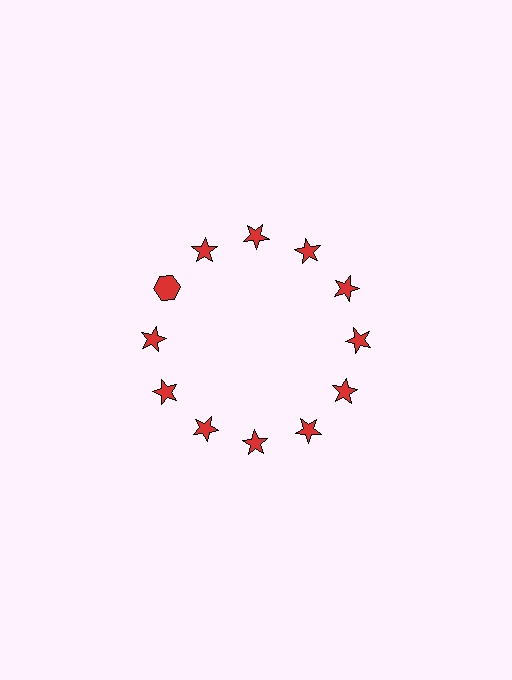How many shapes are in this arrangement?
There are 12 shapes arranged in a ring pattern.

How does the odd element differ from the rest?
It has a different shape: hexagon instead of star.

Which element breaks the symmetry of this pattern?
The red hexagon at roughly the 10 o'clock position breaks the symmetry. All other shapes are red stars.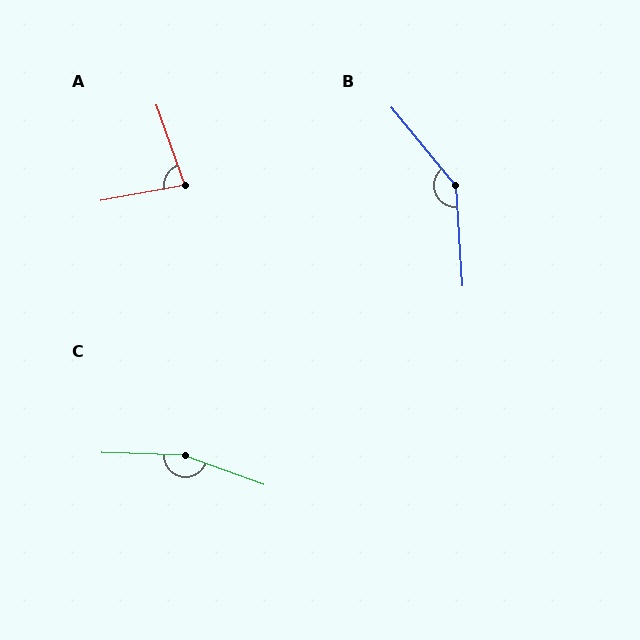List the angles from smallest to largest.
A (81°), B (144°), C (162°).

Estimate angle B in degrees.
Approximately 144 degrees.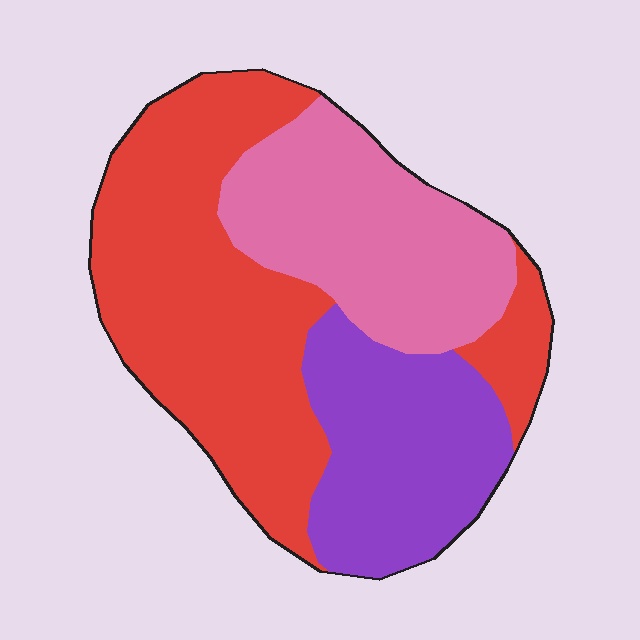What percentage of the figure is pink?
Pink covers about 30% of the figure.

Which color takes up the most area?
Red, at roughly 45%.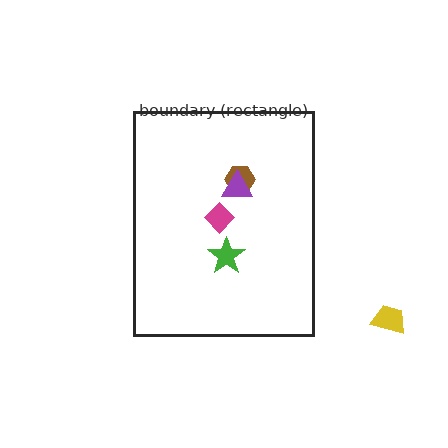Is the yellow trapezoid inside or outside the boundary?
Outside.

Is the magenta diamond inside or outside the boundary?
Inside.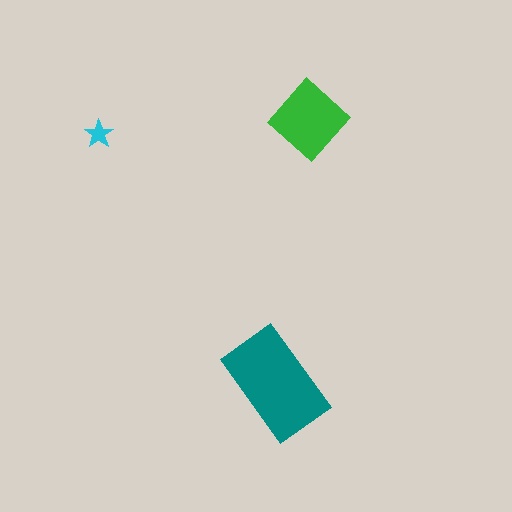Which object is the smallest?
The cyan star.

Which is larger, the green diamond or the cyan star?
The green diamond.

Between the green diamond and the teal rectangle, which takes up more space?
The teal rectangle.